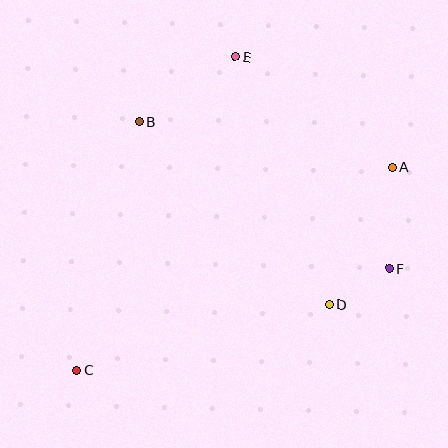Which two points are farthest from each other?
Points A and C are farthest from each other.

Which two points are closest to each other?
Points D and F are closest to each other.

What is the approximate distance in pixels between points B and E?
The distance between B and E is approximately 116 pixels.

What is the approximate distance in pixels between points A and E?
The distance between A and E is approximately 192 pixels.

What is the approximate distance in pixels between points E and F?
The distance between E and F is approximately 262 pixels.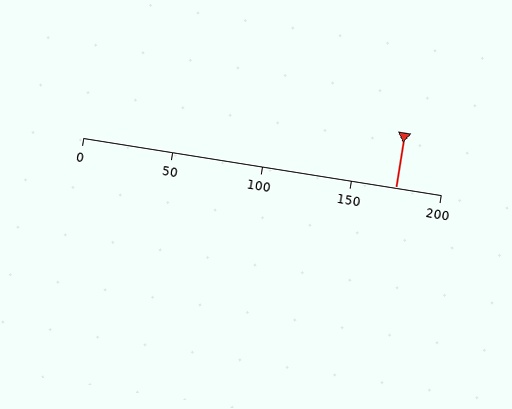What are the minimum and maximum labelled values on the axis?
The axis runs from 0 to 200.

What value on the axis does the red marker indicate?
The marker indicates approximately 175.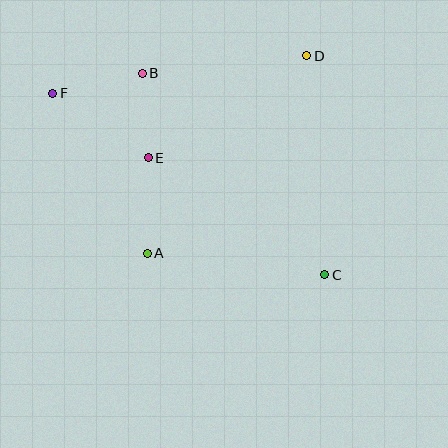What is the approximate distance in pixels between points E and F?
The distance between E and F is approximately 116 pixels.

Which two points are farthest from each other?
Points C and F are farthest from each other.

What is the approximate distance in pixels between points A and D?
The distance between A and D is approximately 254 pixels.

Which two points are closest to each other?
Points B and E are closest to each other.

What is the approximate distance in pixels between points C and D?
The distance between C and D is approximately 220 pixels.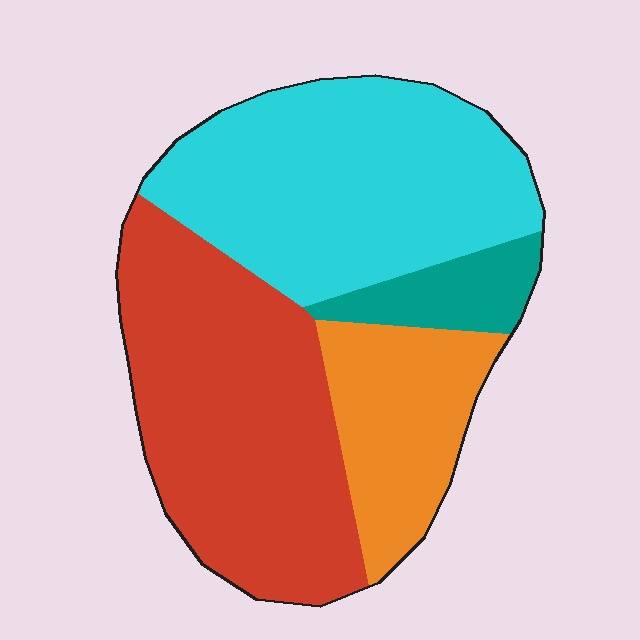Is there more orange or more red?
Red.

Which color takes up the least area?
Teal, at roughly 10%.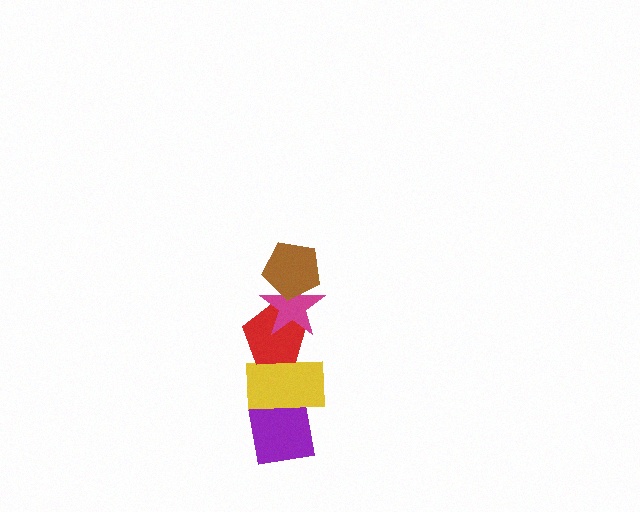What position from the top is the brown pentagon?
The brown pentagon is 1st from the top.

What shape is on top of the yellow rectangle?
The red pentagon is on top of the yellow rectangle.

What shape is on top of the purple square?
The yellow rectangle is on top of the purple square.